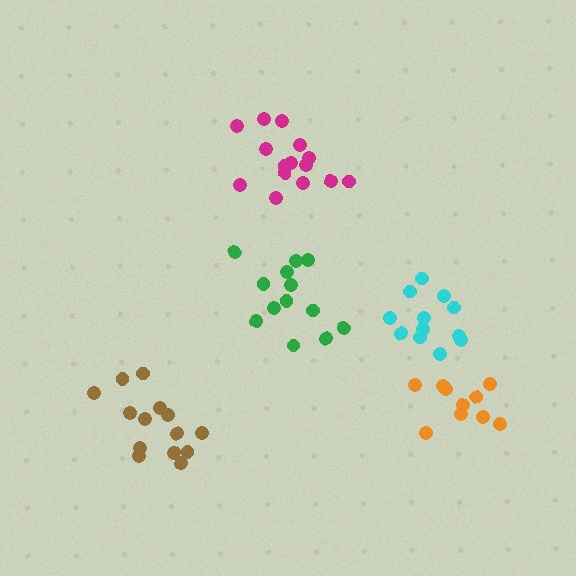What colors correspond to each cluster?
The clusters are colored: green, cyan, orange, brown, magenta.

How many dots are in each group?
Group 1: 13 dots, Group 2: 12 dots, Group 3: 10 dots, Group 4: 14 dots, Group 5: 15 dots (64 total).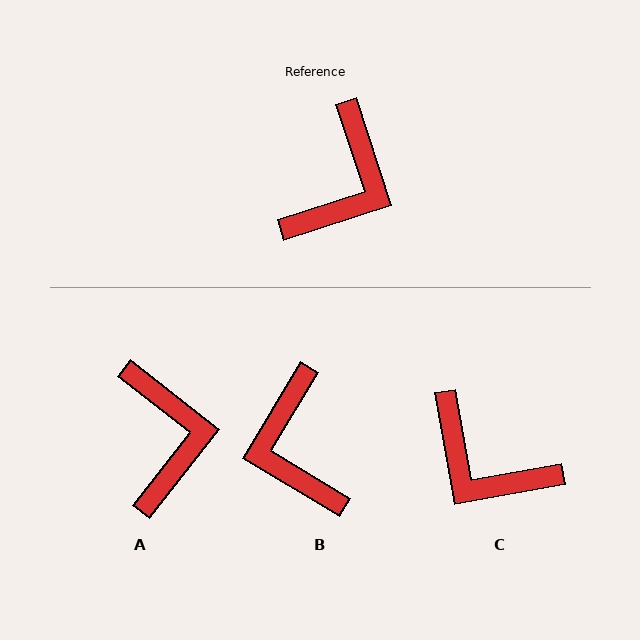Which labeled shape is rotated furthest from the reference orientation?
B, about 139 degrees away.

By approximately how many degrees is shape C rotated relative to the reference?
Approximately 98 degrees clockwise.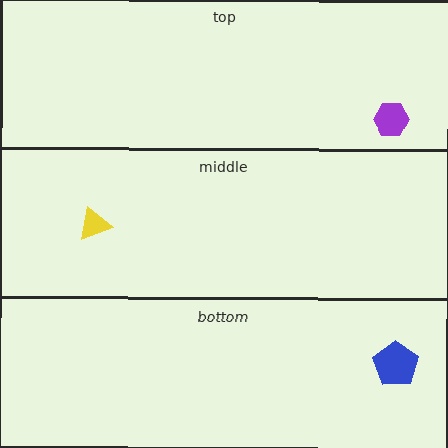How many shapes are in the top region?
1.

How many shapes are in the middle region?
1.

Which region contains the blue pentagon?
The bottom region.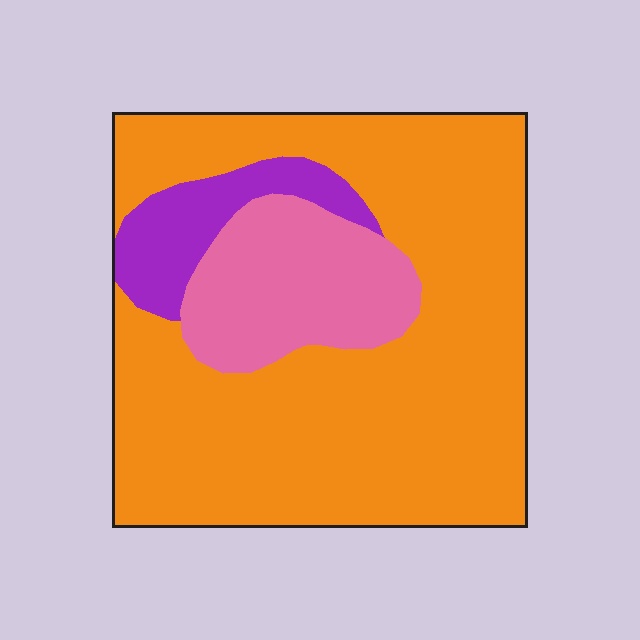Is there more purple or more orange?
Orange.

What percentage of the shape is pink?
Pink takes up less than a quarter of the shape.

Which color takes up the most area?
Orange, at roughly 75%.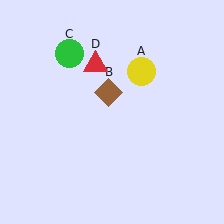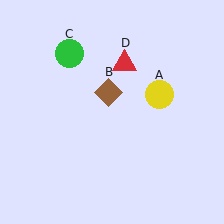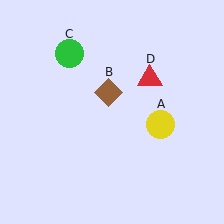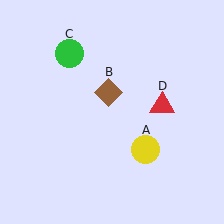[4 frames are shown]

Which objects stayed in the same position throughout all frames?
Brown diamond (object B) and green circle (object C) remained stationary.